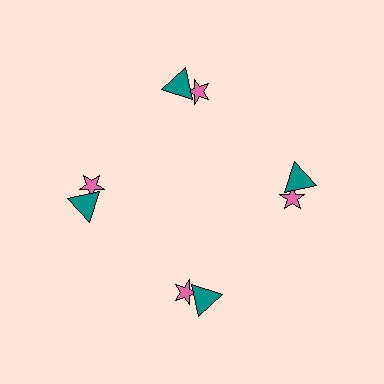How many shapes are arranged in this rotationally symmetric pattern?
There are 8 shapes, arranged in 4 groups of 2.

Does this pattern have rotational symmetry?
Yes, this pattern has 4-fold rotational symmetry. It looks the same after rotating 90 degrees around the center.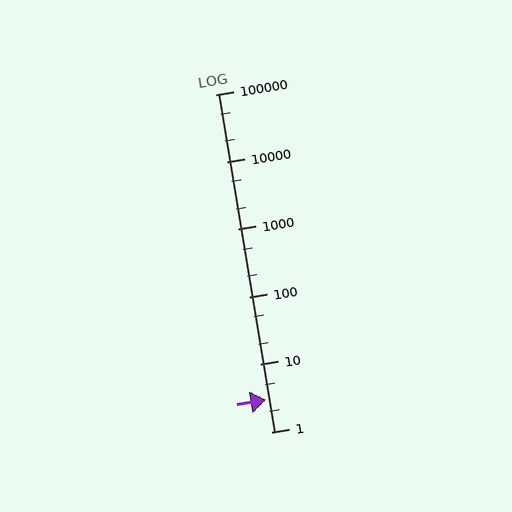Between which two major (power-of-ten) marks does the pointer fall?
The pointer is between 1 and 10.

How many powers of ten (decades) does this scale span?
The scale spans 5 decades, from 1 to 100000.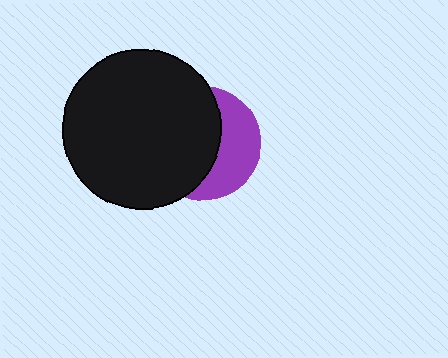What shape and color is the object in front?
The object in front is a black circle.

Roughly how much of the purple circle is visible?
A small part of it is visible (roughly 40%).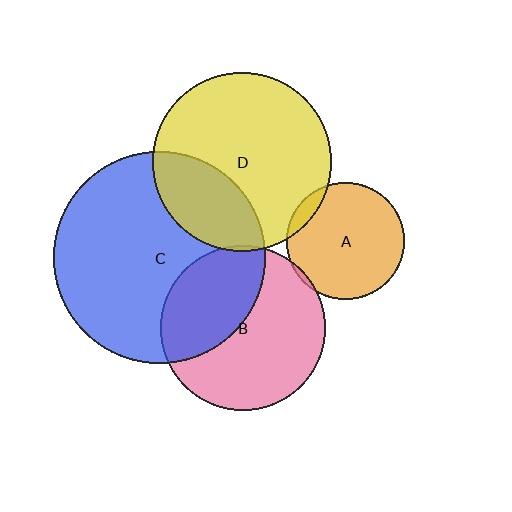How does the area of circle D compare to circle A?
Approximately 2.3 times.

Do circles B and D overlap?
Yes.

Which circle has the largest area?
Circle C (blue).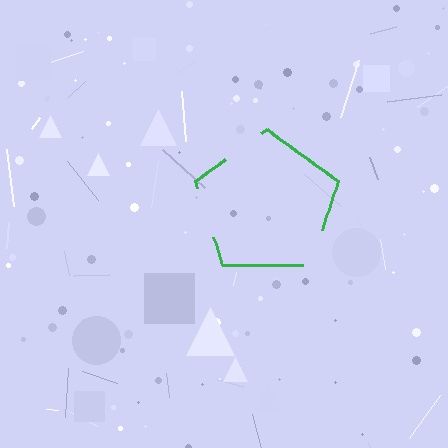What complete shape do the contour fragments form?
The contour fragments form a pentagon.